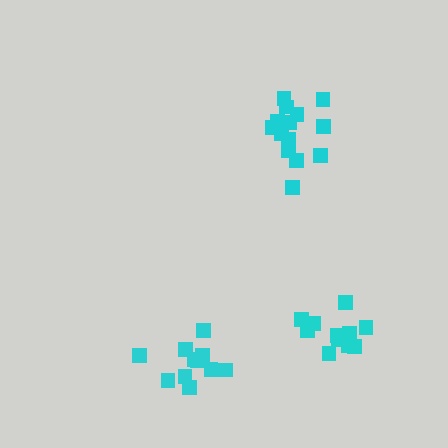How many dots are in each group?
Group 1: 14 dots, Group 2: 11 dots, Group 3: 12 dots (37 total).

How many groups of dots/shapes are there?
There are 3 groups.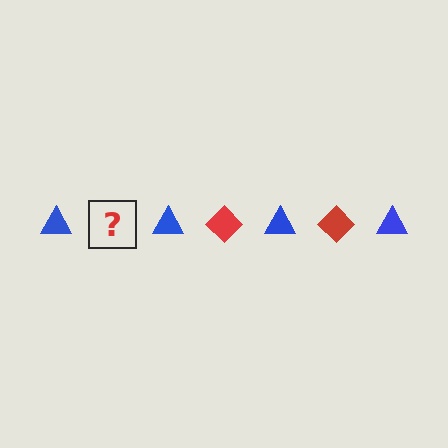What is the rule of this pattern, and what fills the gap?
The rule is that the pattern alternates between blue triangle and red diamond. The gap should be filled with a red diamond.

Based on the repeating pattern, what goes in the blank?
The blank should be a red diamond.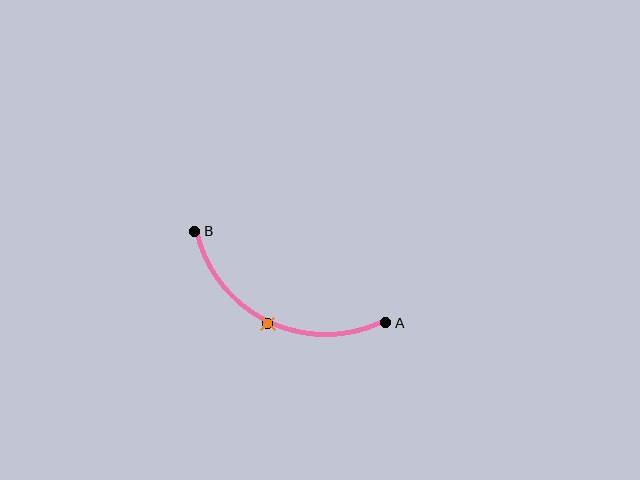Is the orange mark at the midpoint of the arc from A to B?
Yes. The orange mark lies on the arc at equal arc-length from both A and B — it is the arc midpoint.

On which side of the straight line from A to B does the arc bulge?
The arc bulges below the straight line connecting A and B.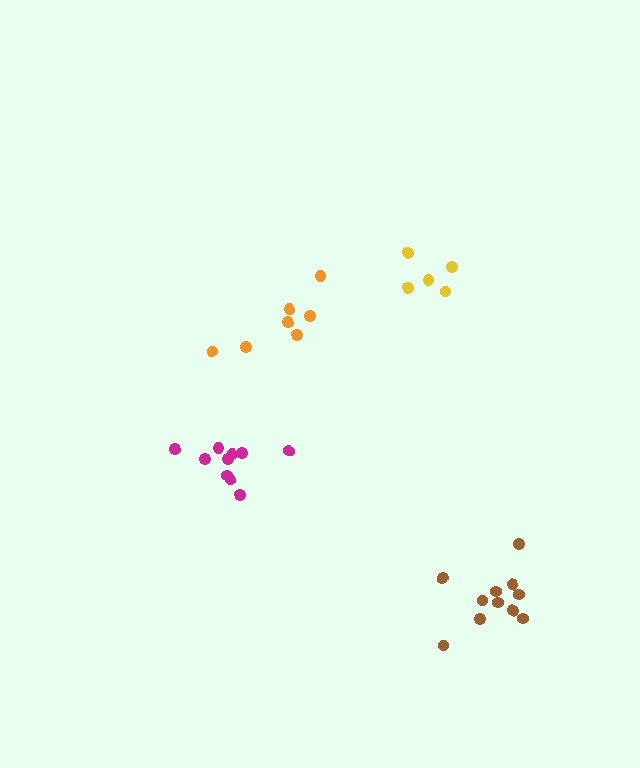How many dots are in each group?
Group 1: 7 dots, Group 2: 10 dots, Group 3: 5 dots, Group 4: 11 dots (33 total).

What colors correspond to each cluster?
The clusters are colored: orange, magenta, yellow, brown.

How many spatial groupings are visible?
There are 4 spatial groupings.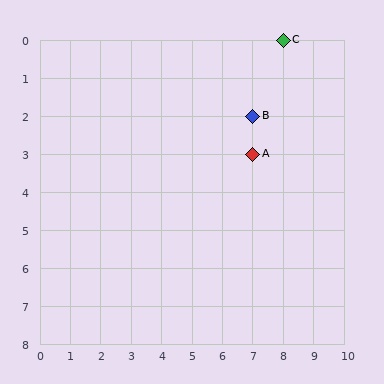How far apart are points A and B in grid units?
Points A and B are 1 row apart.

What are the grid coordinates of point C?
Point C is at grid coordinates (8, 0).